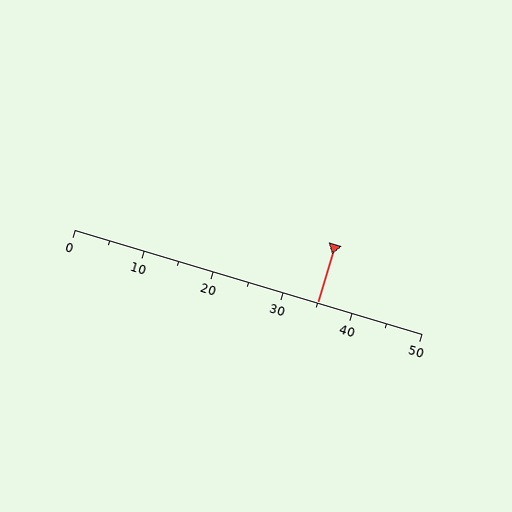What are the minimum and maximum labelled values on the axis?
The axis runs from 0 to 50.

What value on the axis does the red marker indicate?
The marker indicates approximately 35.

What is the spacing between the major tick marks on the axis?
The major ticks are spaced 10 apart.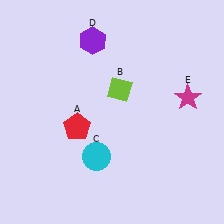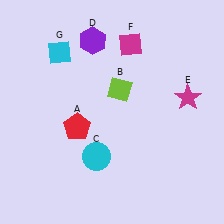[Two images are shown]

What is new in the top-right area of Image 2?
A magenta diamond (F) was added in the top-right area of Image 2.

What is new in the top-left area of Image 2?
A cyan diamond (G) was added in the top-left area of Image 2.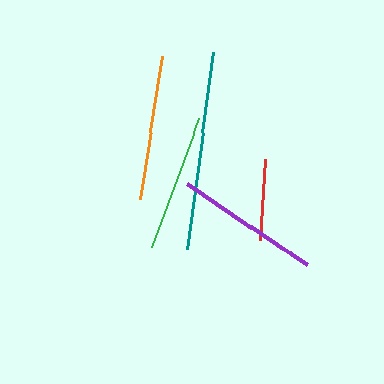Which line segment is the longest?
The teal line is the longest at approximately 199 pixels.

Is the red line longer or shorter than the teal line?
The teal line is longer than the red line.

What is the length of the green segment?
The green segment is approximately 138 pixels long.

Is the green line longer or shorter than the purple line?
The purple line is longer than the green line.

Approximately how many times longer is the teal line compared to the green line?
The teal line is approximately 1.4 times the length of the green line.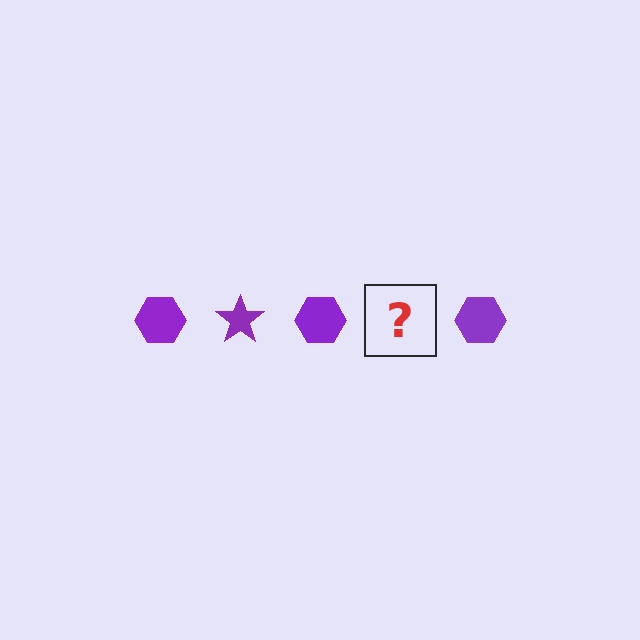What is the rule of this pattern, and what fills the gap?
The rule is that the pattern cycles through hexagon, star shapes in purple. The gap should be filled with a purple star.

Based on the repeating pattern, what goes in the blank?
The blank should be a purple star.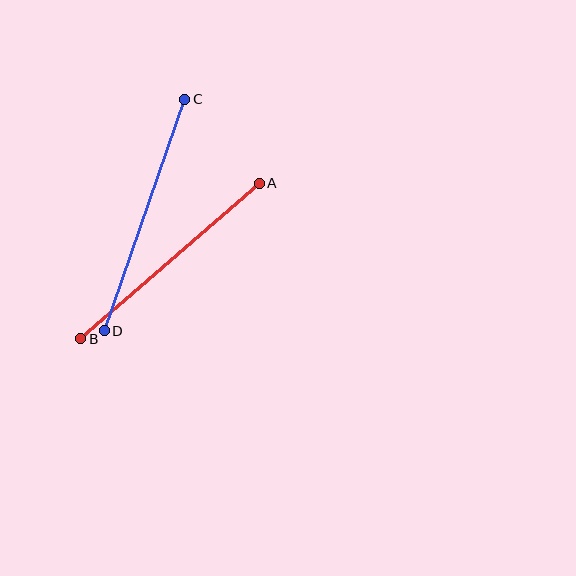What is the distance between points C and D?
The distance is approximately 245 pixels.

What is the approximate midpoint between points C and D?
The midpoint is at approximately (145, 215) pixels.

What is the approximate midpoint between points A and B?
The midpoint is at approximately (170, 261) pixels.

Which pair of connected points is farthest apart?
Points C and D are farthest apart.